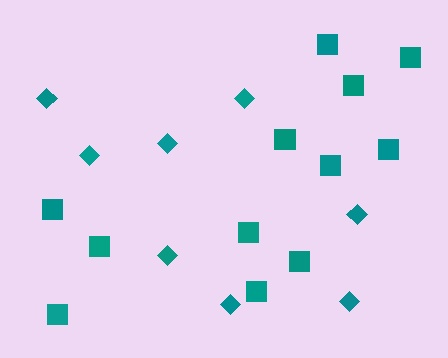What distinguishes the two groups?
There are 2 groups: one group of diamonds (8) and one group of squares (12).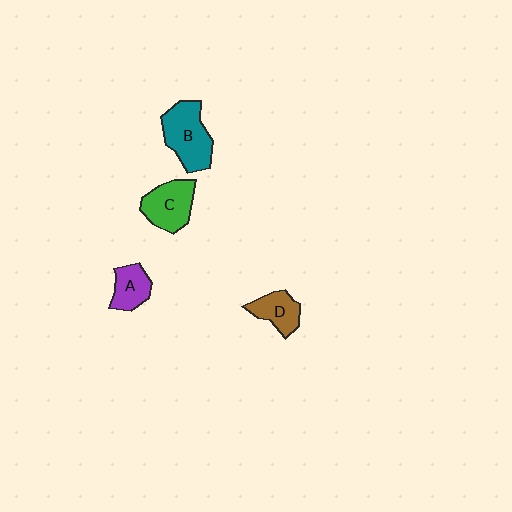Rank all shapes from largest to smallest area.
From largest to smallest: B (teal), C (green), D (brown), A (purple).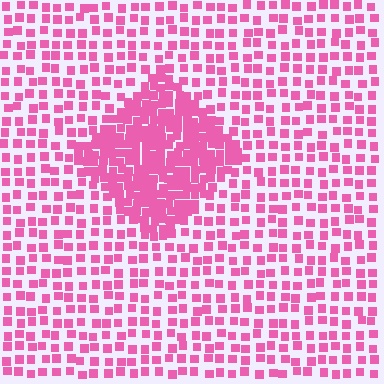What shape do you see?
I see a diamond.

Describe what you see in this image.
The image contains small pink elements arranged at two different densities. A diamond-shaped region is visible where the elements are more densely packed than the surrounding area.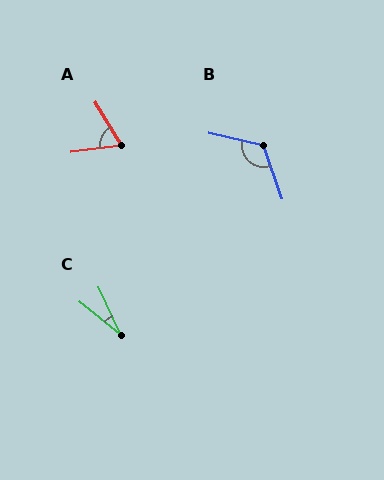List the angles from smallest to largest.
C (26°), A (65°), B (121°).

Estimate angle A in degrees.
Approximately 65 degrees.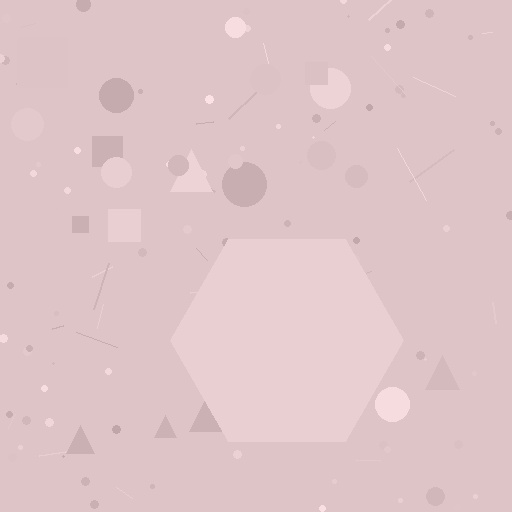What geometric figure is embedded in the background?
A hexagon is embedded in the background.